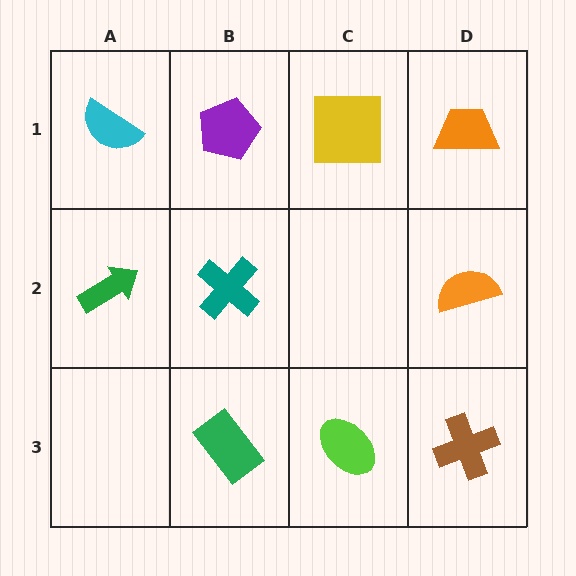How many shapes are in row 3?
3 shapes.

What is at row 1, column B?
A purple pentagon.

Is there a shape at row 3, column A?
No, that cell is empty.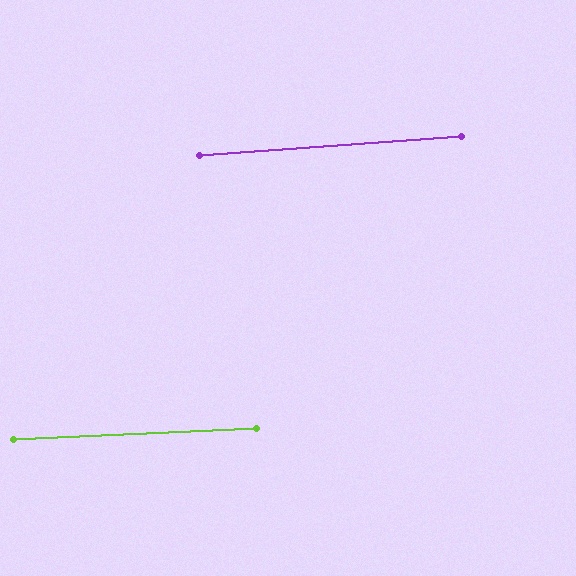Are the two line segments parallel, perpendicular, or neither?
Parallel — their directions differ by only 1.5°.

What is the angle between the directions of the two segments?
Approximately 2 degrees.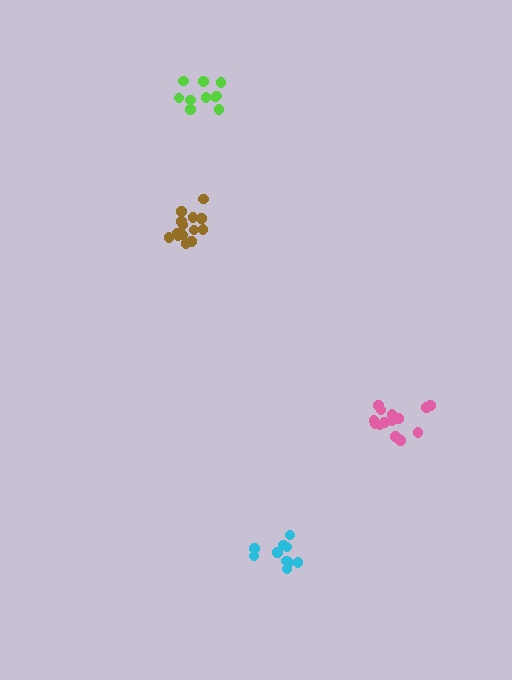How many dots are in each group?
Group 1: 14 dots, Group 2: 10 dots, Group 3: 10 dots, Group 4: 15 dots (49 total).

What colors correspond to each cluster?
The clusters are colored: pink, lime, cyan, brown.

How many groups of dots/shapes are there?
There are 4 groups.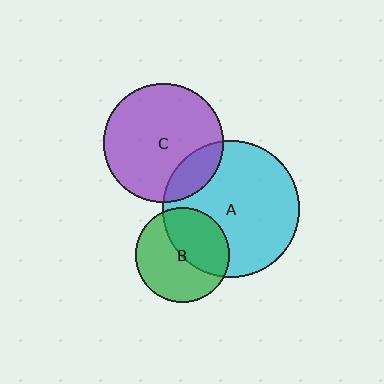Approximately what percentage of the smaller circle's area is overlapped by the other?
Approximately 20%.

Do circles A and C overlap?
Yes.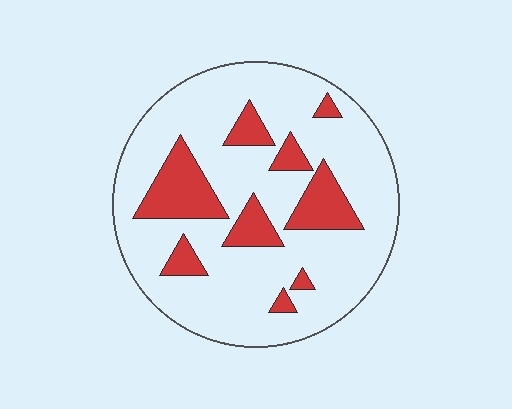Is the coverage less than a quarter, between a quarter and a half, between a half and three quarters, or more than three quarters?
Less than a quarter.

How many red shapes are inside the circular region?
9.